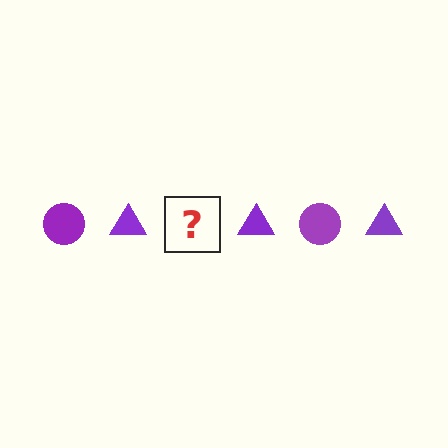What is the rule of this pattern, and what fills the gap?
The rule is that the pattern cycles through circle, triangle shapes in purple. The gap should be filled with a purple circle.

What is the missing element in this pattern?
The missing element is a purple circle.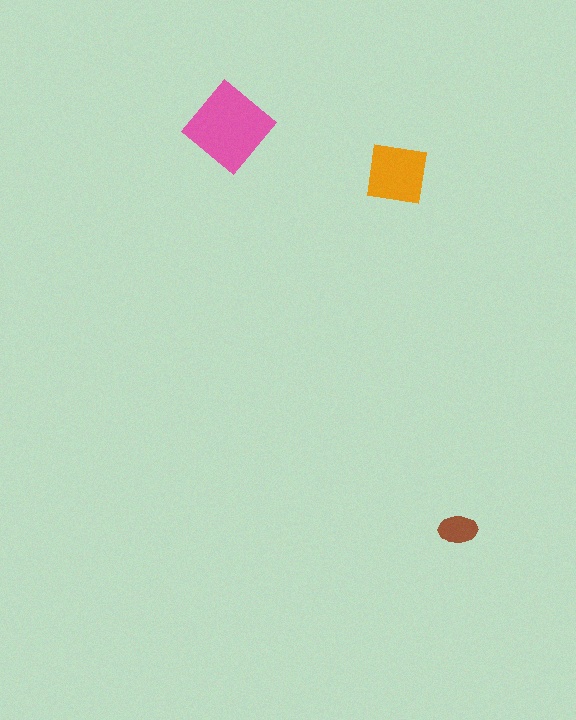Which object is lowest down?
The brown ellipse is bottommost.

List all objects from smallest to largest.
The brown ellipse, the orange square, the pink diamond.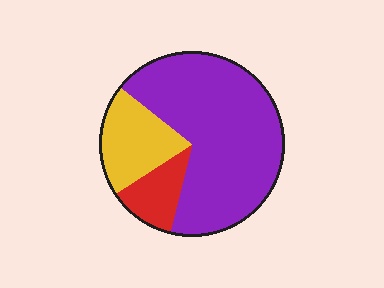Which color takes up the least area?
Red, at roughly 10%.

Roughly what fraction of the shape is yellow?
Yellow covers roughly 20% of the shape.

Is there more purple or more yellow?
Purple.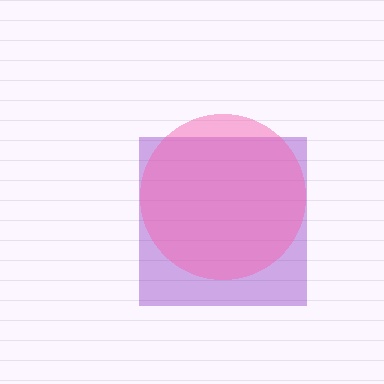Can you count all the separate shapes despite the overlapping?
Yes, there are 2 separate shapes.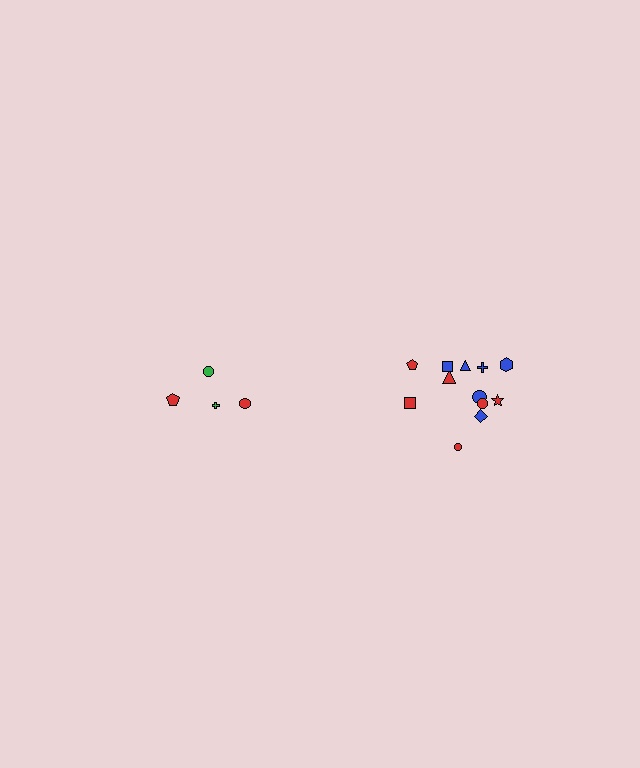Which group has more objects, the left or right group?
The right group.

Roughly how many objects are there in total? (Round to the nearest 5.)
Roughly 15 objects in total.